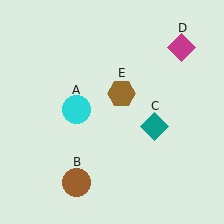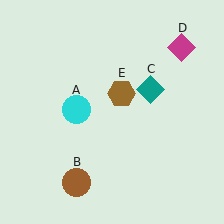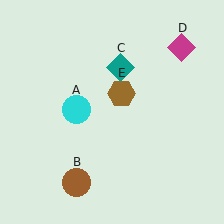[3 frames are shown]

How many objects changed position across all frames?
1 object changed position: teal diamond (object C).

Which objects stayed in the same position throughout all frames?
Cyan circle (object A) and brown circle (object B) and magenta diamond (object D) and brown hexagon (object E) remained stationary.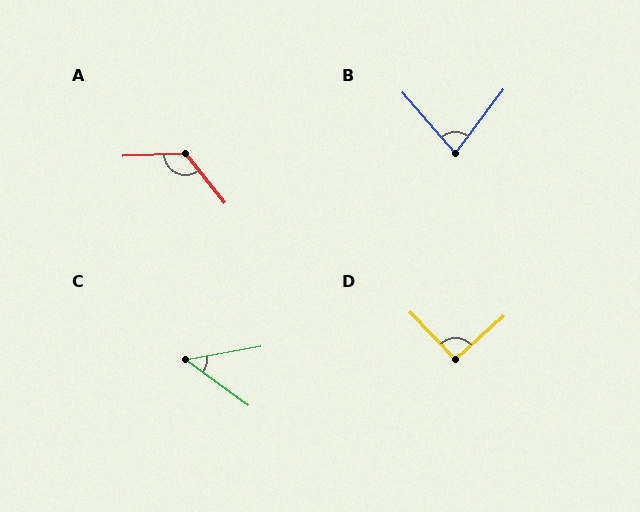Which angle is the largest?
A, at approximately 126 degrees.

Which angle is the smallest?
C, at approximately 46 degrees.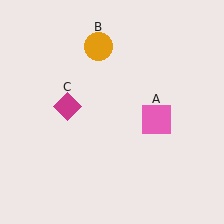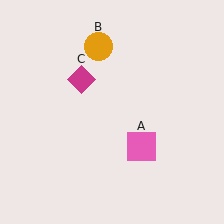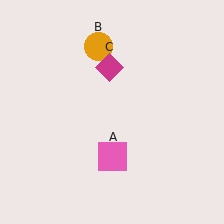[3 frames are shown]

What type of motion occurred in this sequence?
The pink square (object A), magenta diamond (object C) rotated clockwise around the center of the scene.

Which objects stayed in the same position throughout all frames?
Orange circle (object B) remained stationary.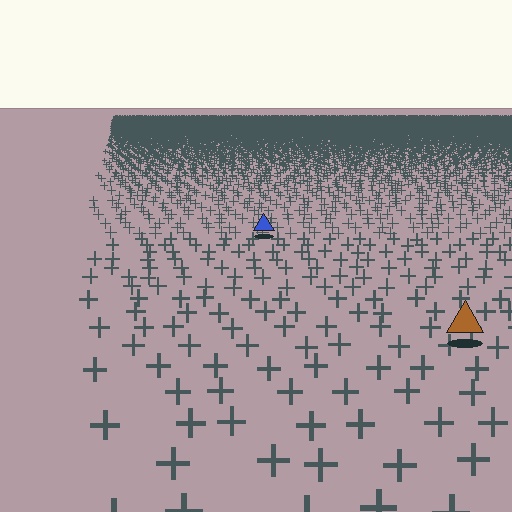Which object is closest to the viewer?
The brown triangle is closest. The texture marks near it are larger and more spread out.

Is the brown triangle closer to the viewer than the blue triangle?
Yes. The brown triangle is closer — you can tell from the texture gradient: the ground texture is coarser near it.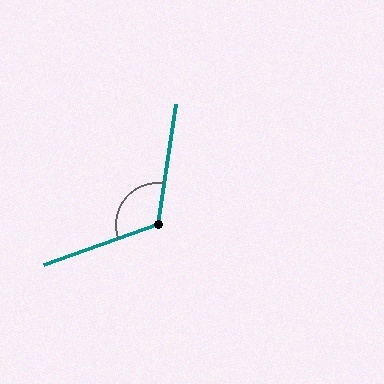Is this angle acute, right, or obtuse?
It is obtuse.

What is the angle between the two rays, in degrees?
Approximately 118 degrees.